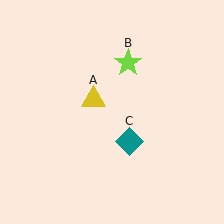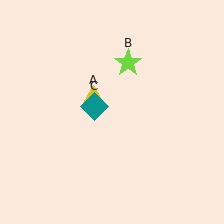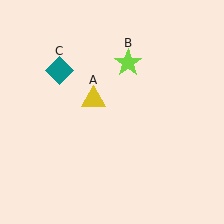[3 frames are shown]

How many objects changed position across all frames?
1 object changed position: teal diamond (object C).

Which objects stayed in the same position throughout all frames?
Yellow triangle (object A) and lime star (object B) remained stationary.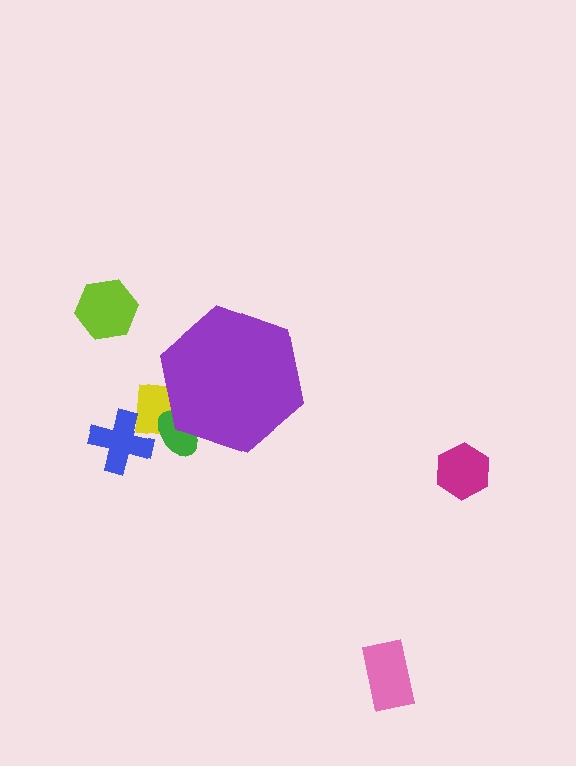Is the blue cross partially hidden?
No, the blue cross is fully visible.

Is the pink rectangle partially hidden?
No, the pink rectangle is fully visible.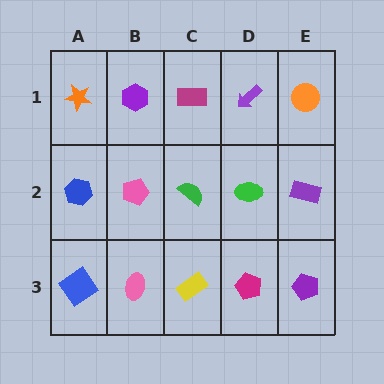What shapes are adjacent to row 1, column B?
A pink pentagon (row 2, column B), an orange star (row 1, column A), a magenta rectangle (row 1, column C).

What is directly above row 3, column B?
A pink pentagon.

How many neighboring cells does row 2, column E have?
3.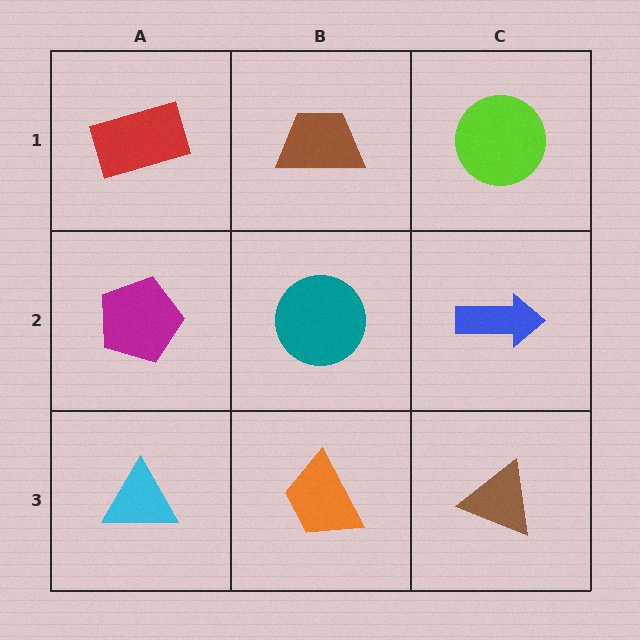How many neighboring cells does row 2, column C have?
3.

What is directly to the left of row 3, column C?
An orange trapezoid.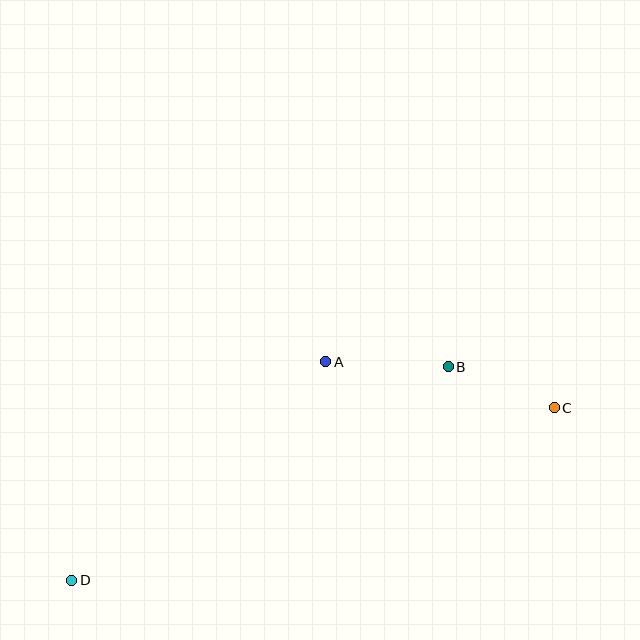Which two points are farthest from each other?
Points C and D are farthest from each other.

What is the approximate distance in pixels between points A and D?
The distance between A and D is approximately 335 pixels.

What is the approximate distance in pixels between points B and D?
The distance between B and D is approximately 433 pixels.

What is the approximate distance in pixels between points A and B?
The distance between A and B is approximately 123 pixels.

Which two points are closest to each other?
Points B and C are closest to each other.